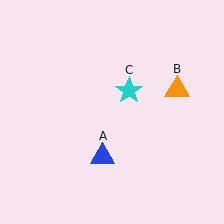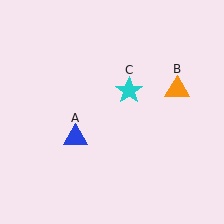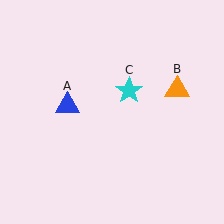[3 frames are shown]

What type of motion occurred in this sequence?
The blue triangle (object A) rotated clockwise around the center of the scene.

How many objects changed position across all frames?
1 object changed position: blue triangle (object A).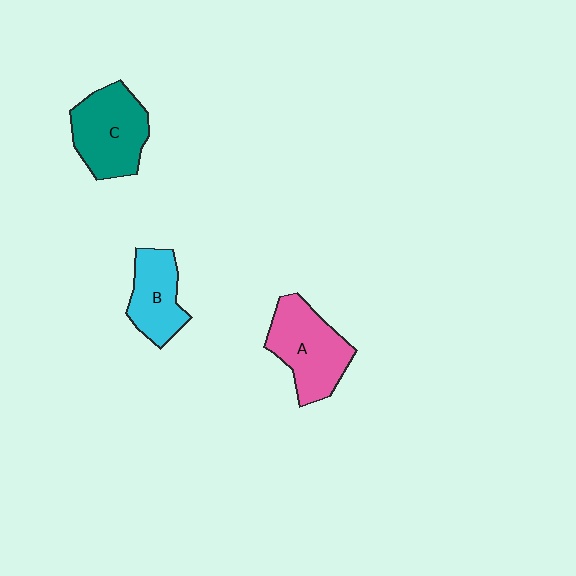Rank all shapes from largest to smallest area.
From largest to smallest: A (pink), C (teal), B (cyan).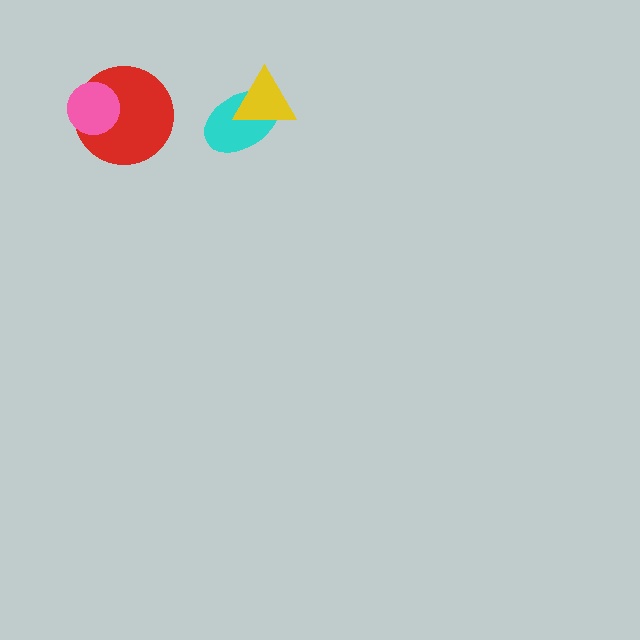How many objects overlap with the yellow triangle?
1 object overlaps with the yellow triangle.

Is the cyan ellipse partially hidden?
Yes, it is partially covered by another shape.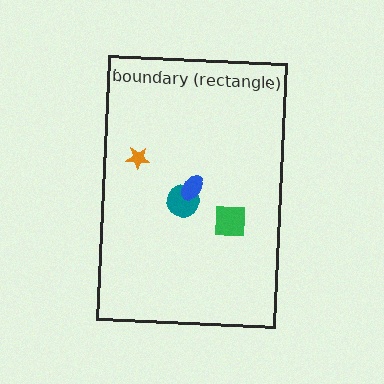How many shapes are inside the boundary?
4 inside, 0 outside.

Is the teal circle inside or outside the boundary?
Inside.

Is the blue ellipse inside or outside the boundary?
Inside.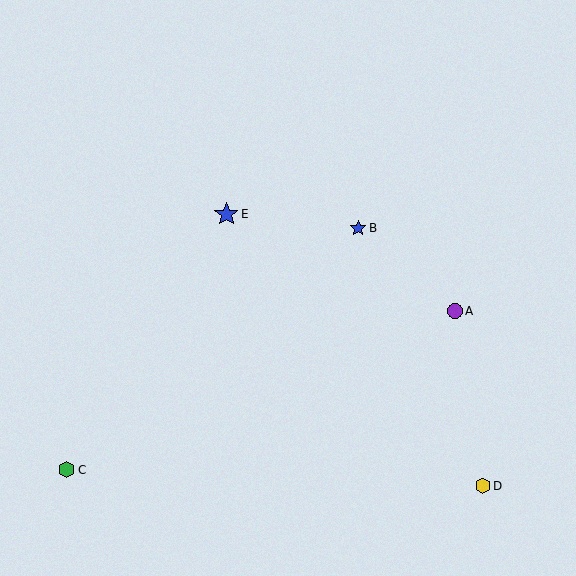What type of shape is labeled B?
Shape B is a blue star.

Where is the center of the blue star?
The center of the blue star is at (358, 228).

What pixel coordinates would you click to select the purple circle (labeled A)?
Click at (455, 311) to select the purple circle A.